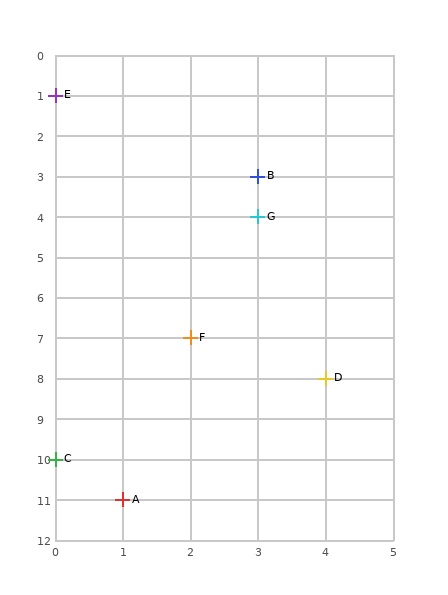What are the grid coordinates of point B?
Point B is at grid coordinates (3, 3).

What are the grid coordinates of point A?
Point A is at grid coordinates (1, 11).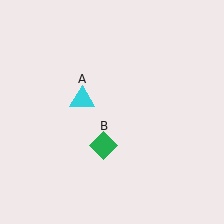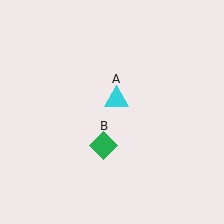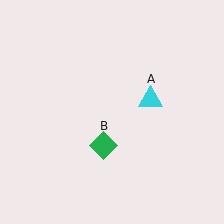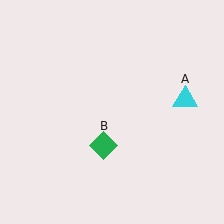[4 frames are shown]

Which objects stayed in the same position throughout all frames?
Green diamond (object B) remained stationary.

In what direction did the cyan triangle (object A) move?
The cyan triangle (object A) moved right.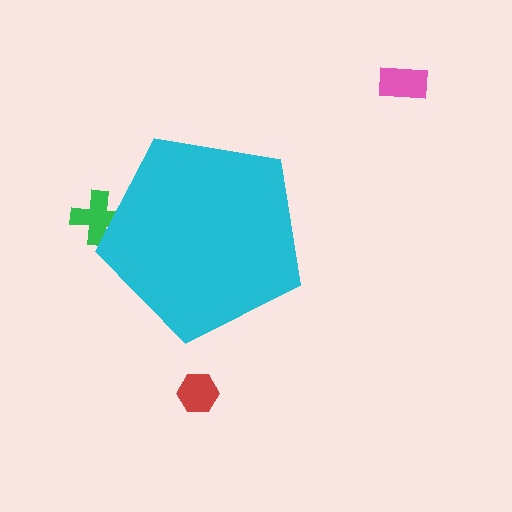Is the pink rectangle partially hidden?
No, the pink rectangle is fully visible.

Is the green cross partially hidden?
Yes, the green cross is partially hidden behind the cyan pentagon.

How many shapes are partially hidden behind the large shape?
1 shape is partially hidden.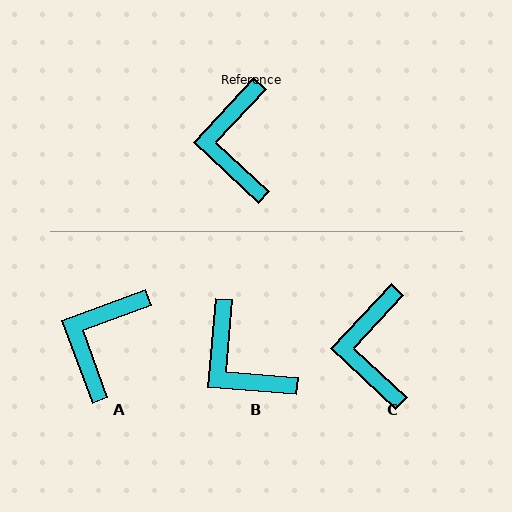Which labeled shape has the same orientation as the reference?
C.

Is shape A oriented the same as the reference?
No, it is off by about 27 degrees.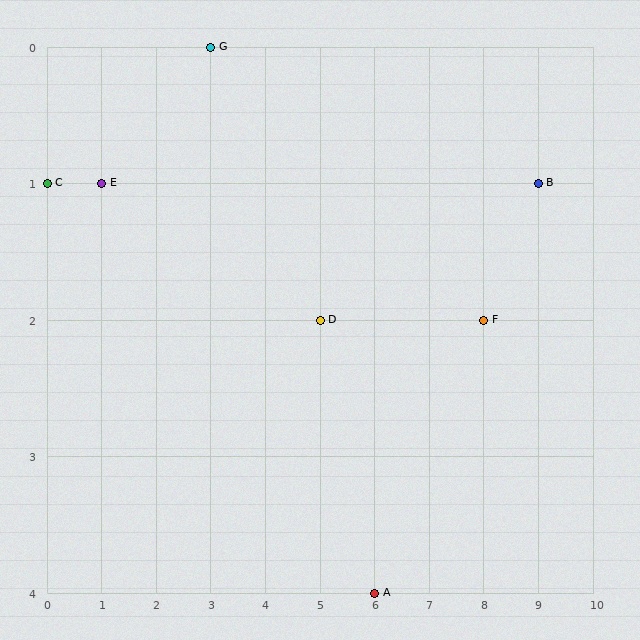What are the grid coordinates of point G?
Point G is at grid coordinates (3, 0).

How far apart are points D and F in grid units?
Points D and F are 3 columns apart.